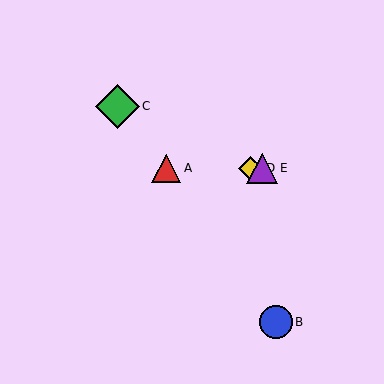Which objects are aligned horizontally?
Objects A, D, E are aligned horizontally.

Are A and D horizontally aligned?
Yes, both are at y≈168.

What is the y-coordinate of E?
Object E is at y≈168.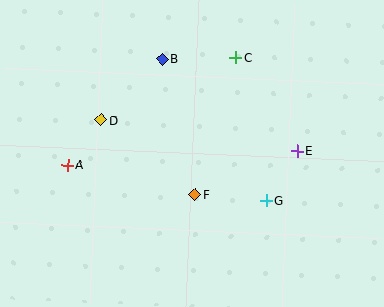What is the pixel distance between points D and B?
The distance between D and B is 86 pixels.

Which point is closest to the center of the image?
Point F at (195, 195) is closest to the center.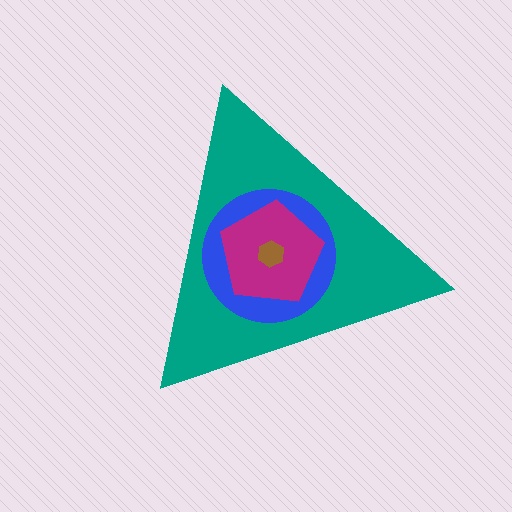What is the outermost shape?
The teal triangle.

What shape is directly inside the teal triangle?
The blue circle.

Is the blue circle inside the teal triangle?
Yes.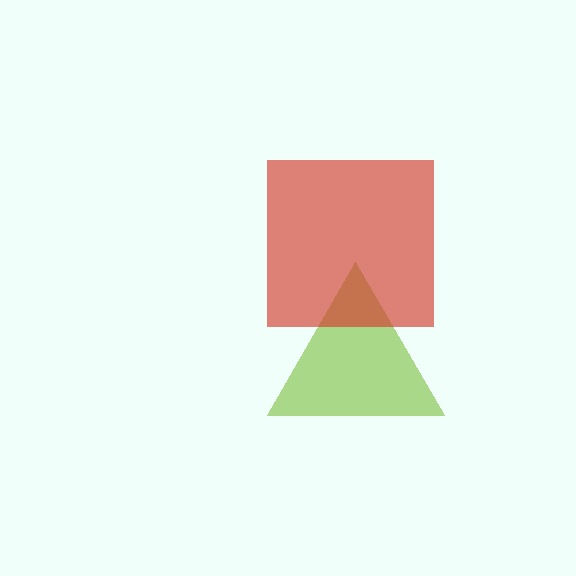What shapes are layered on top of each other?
The layered shapes are: a lime triangle, a red square.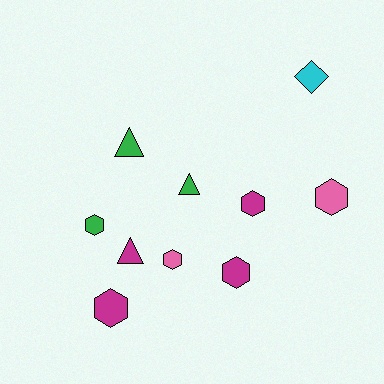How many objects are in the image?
There are 10 objects.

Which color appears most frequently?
Magenta, with 4 objects.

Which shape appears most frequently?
Hexagon, with 6 objects.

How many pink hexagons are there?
There are 2 pink hexagons.